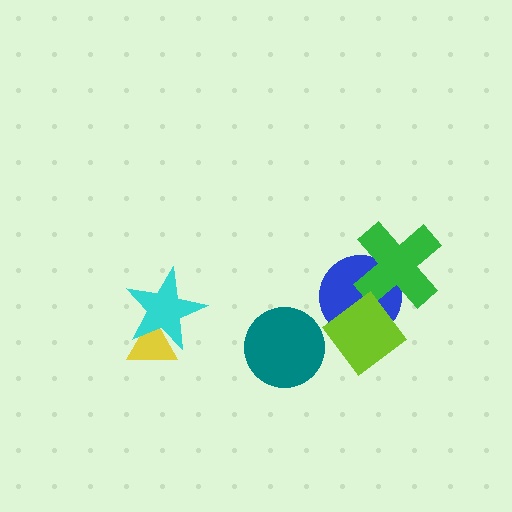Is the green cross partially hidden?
Yes, it is partially covered by another shape.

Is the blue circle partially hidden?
Yes, it is partially covered by another shape.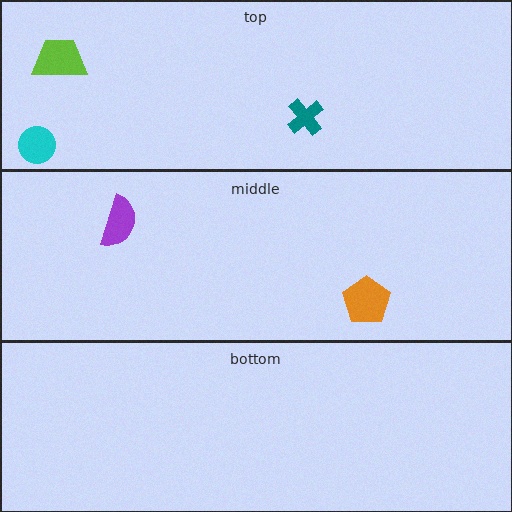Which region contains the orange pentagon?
The middle region.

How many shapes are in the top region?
3.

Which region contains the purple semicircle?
The middle region.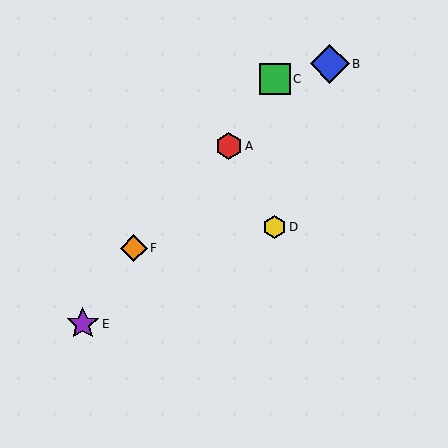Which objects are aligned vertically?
Objects C, D are aligned vertically.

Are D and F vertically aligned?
No, D is at x≈275 and F is at x≈134.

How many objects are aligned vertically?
2 objects (C, D) are aligned vertically.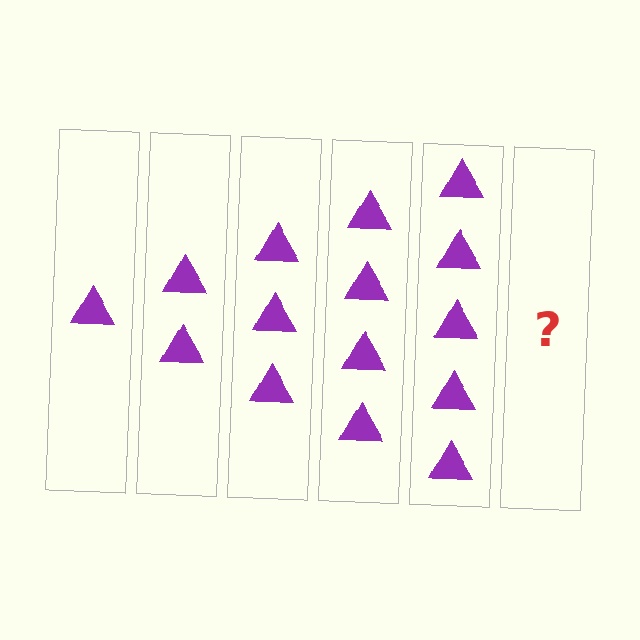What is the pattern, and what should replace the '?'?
The pattern is that each step adds one more triangle. The '?' should be 6 triangles.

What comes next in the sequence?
The next element should be 6 triangles.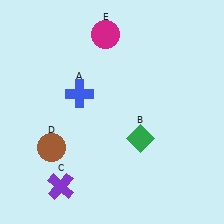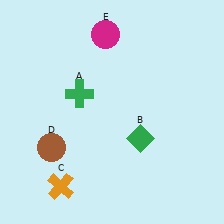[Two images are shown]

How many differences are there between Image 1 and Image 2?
There are 2 differences between the two images.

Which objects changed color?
A changed from blue to green. C changed from purple to orange.